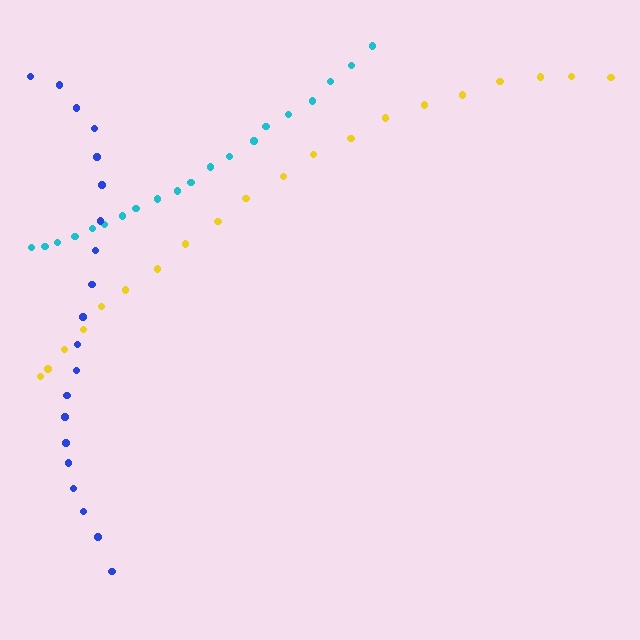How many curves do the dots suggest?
There are 3 distinct paths.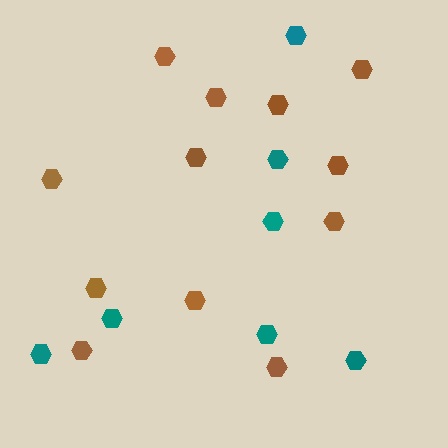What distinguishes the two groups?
There are 2 groups: one group of brown hexagons (12) and one group of teal hexagons (7).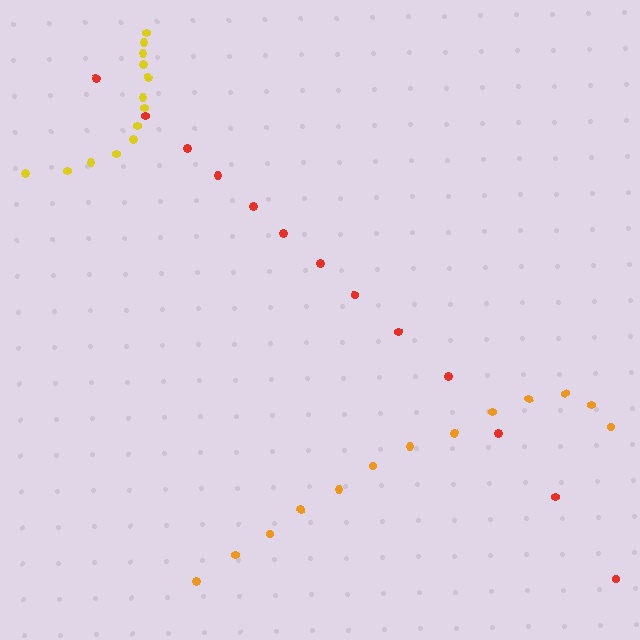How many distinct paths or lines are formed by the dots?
There are 3 distinct paths.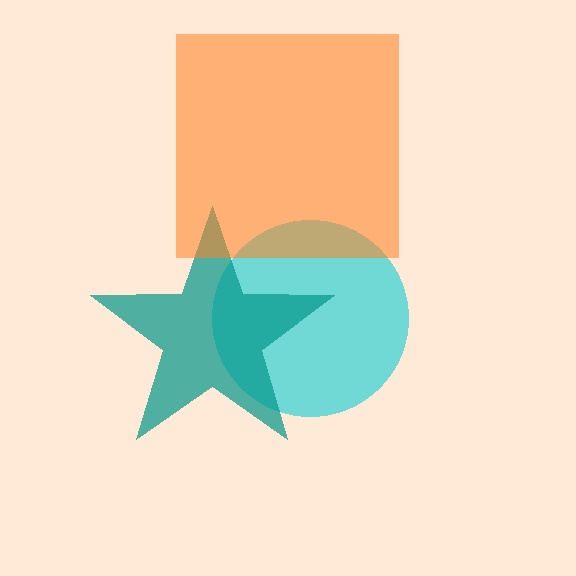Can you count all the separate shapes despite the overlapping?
Yes, there are 3 separate shapes.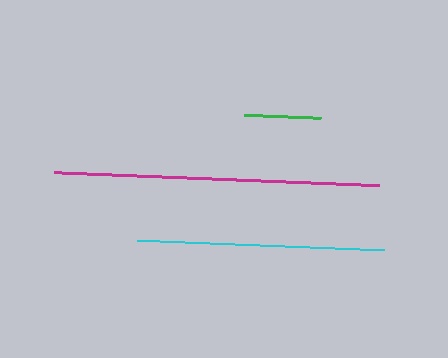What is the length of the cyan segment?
The cyan segment is approximately 247 pixels long.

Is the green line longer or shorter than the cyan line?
The cyan line is longer than the green line.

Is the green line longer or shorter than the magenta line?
The magenta line is longer than the green line.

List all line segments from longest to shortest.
From longest to shortest: magenta, cyan, green.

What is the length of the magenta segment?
The magenta segment is approximately 324 pixels long.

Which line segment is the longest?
The magenta line is the longest at approximately 324 pixels.